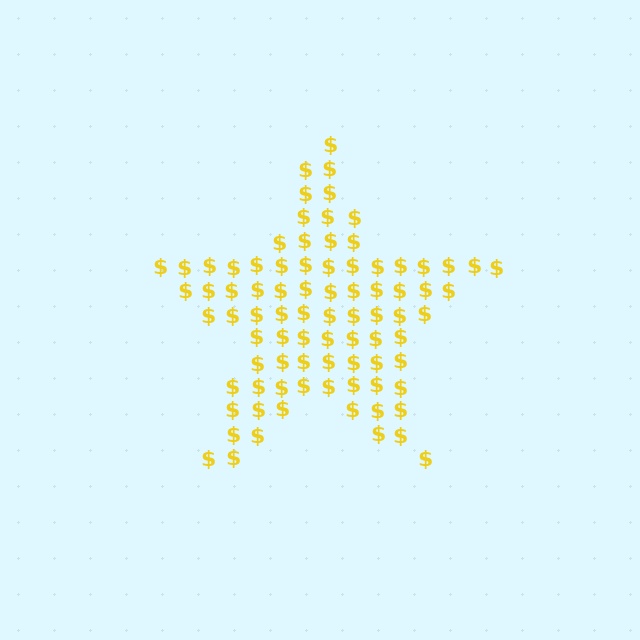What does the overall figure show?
The overall figure shows a star.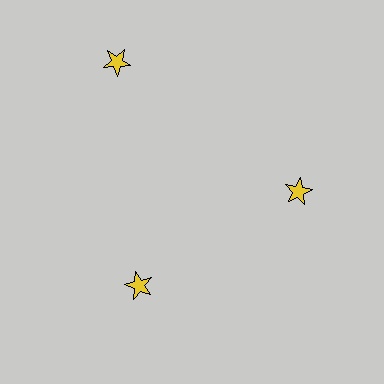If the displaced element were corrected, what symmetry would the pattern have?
It would have 3-fold rotational symmetry — the pattern would map onto itself every 120 degrees.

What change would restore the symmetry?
The symmetry would be restored by moving it inward, back onto the ring so that all 3 stars sit at equal angles and equal distance from the center.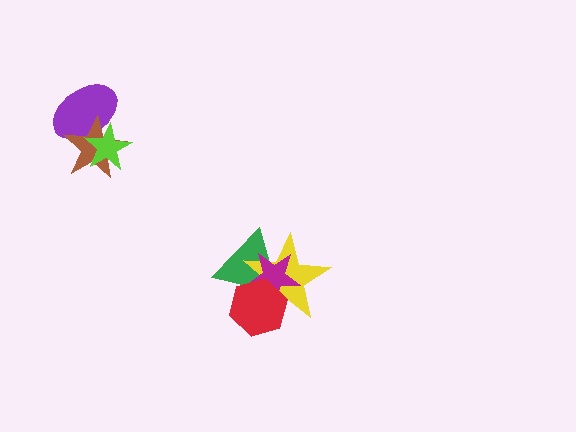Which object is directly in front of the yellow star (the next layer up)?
The magenta star is directly in front of the yellow star.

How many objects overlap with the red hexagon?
3 objects overlap with the red hexagon.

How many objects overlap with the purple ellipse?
2 objects overlap with the purple ellipse.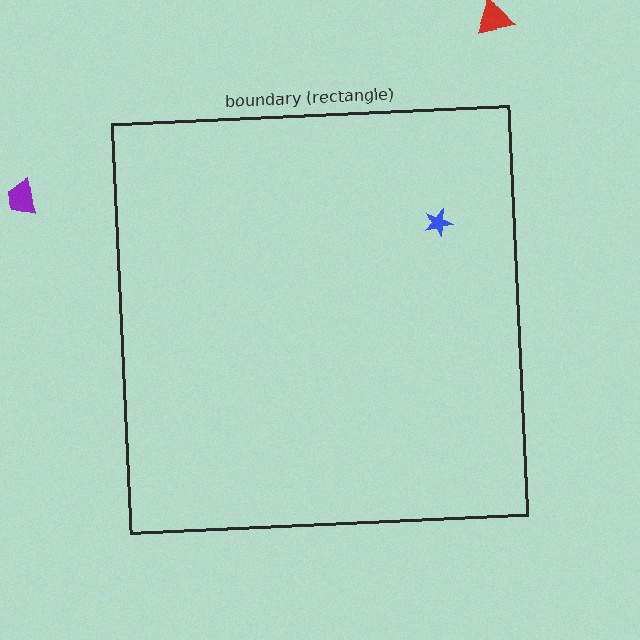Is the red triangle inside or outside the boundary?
Outside.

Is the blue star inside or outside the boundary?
Inside.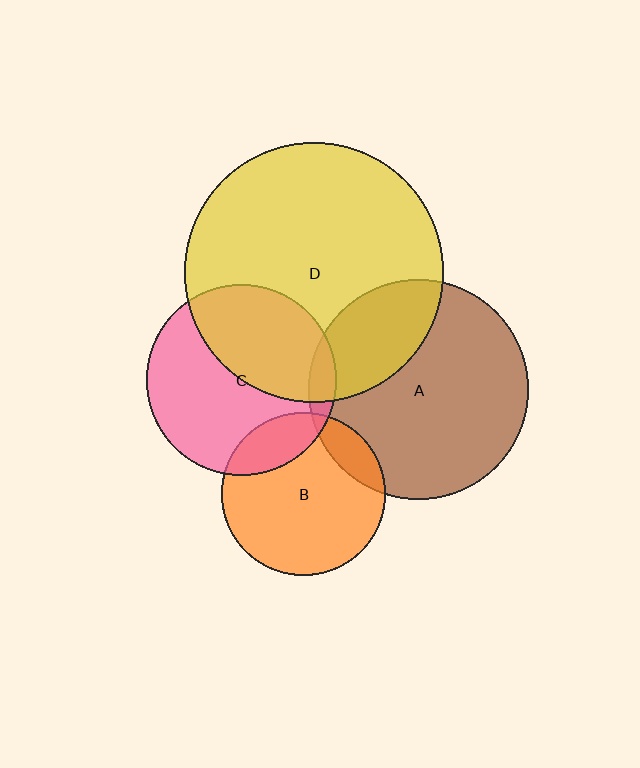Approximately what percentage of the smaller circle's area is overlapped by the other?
Approximately 25%.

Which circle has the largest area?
Circle D (yellow).